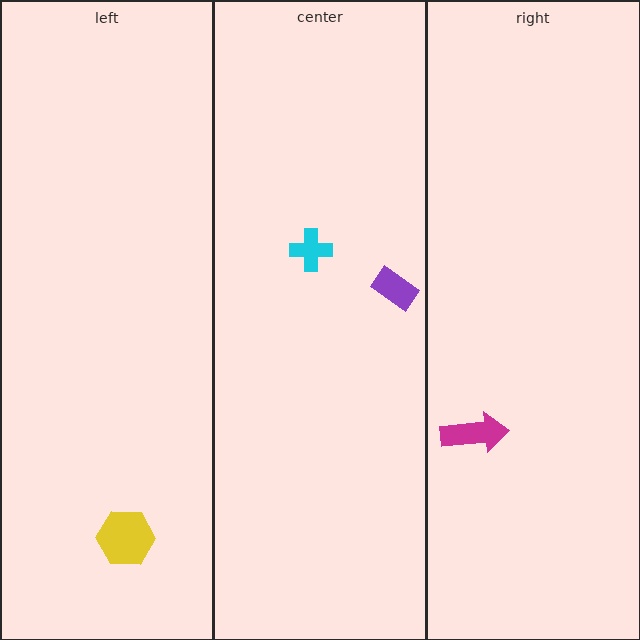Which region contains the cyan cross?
The center region.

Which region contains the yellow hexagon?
The left region.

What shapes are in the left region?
The yellow hexagon.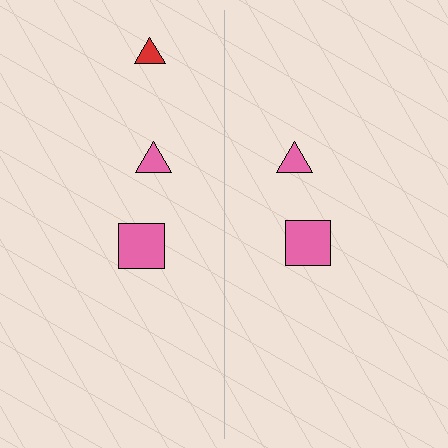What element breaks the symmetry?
A red triangle is missing from the right side.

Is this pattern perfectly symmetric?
No, the pattern is not perfectly symmetric. A red triangle is missing from the right side.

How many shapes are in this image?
There are 5 shapes in this image.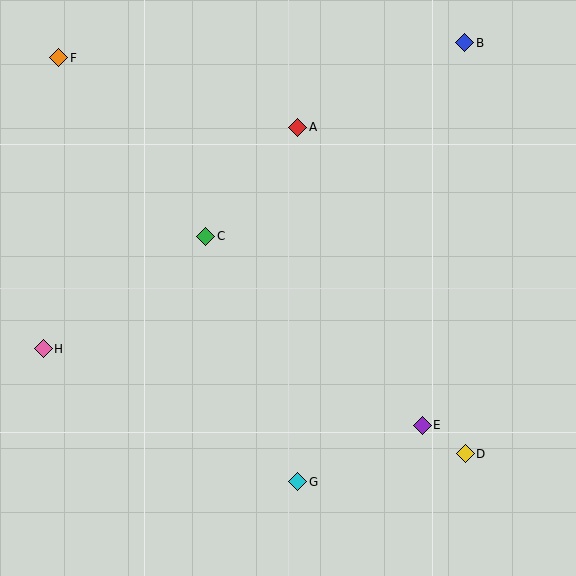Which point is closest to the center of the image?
Point C at (206, 236) is closest to the center.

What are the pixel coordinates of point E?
Point E is at (422, 425).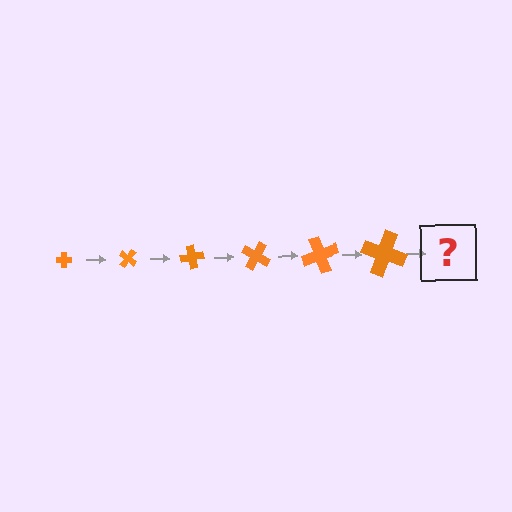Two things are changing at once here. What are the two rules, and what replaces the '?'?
The two rules are that the cross grows larger each step and it rotates 40 degrees each step. The '?' should be a cross, larger than the previous one and rotated 240 degrees from the start.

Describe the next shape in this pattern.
It should be a cross, larger than the previous one and rotated 240 degrees from the start.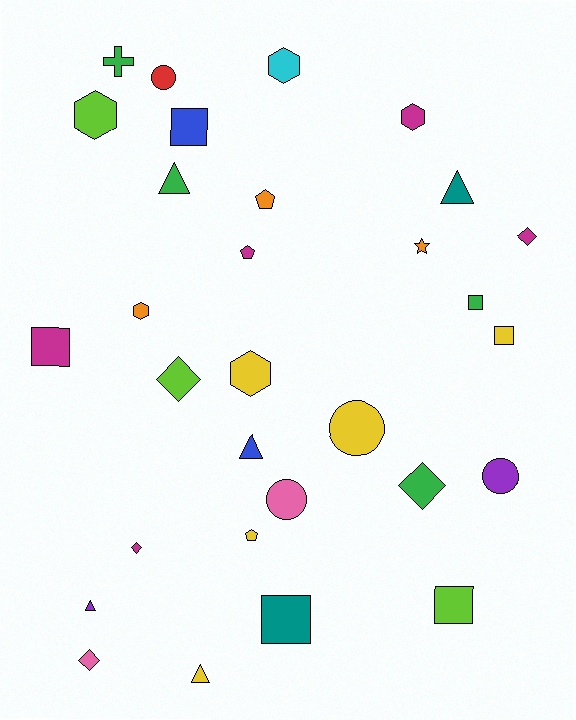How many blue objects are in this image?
There are 2 blue objects.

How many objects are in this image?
There are 30 objects.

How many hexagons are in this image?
There are 5 hexagons.